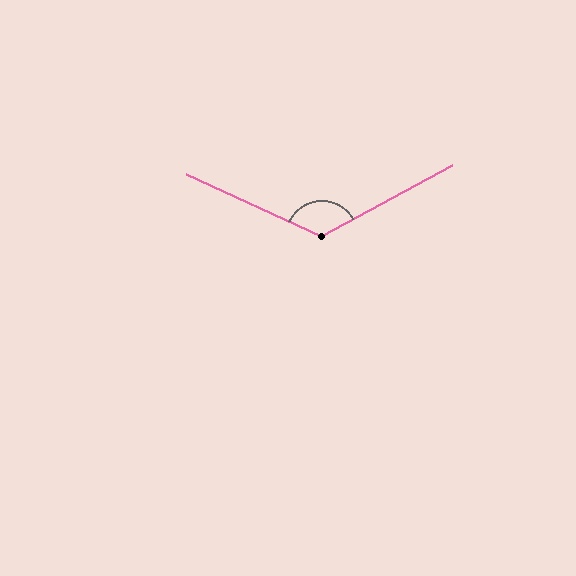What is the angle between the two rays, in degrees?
Approximately 127 degrees.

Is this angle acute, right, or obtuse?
It is obtuse.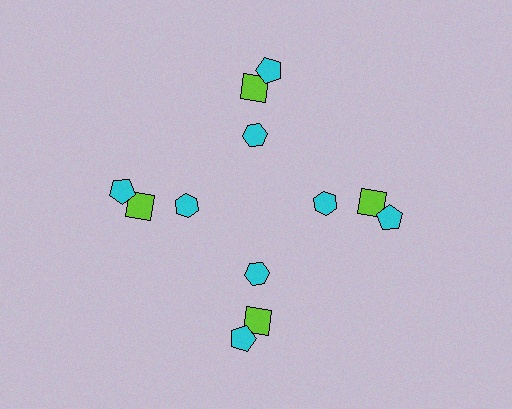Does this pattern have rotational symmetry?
Yes, this pattern has 4-fold rotational symmetry. It looks the same after rotating 90 degrees around the center.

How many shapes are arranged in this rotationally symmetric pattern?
There are 12 shapes, arranged in 4 groups of 3.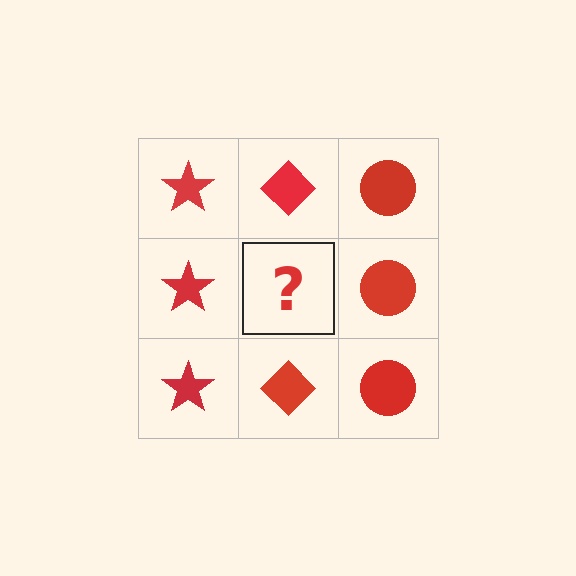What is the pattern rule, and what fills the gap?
The rule is that each column has a consistent shape. The gap should be filled with a red diamond.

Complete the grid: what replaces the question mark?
The question mark should be replaced with a red diamond.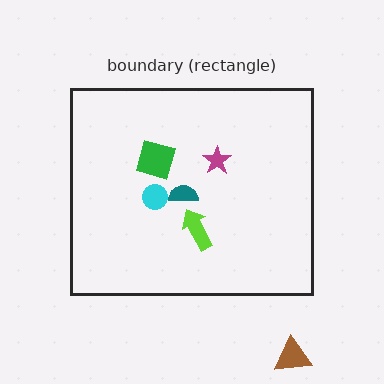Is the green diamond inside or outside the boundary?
Inside.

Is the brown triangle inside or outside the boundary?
Outside.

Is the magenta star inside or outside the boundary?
Inside.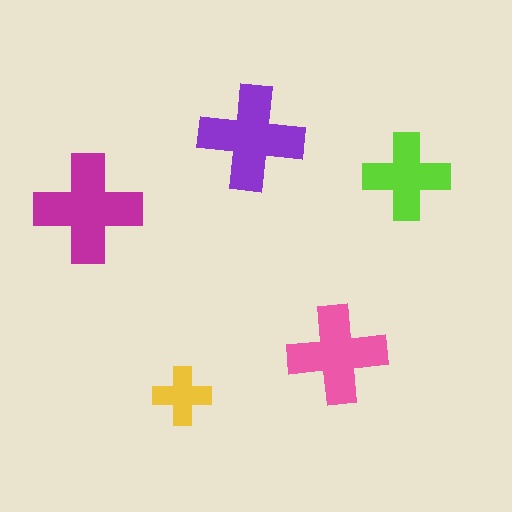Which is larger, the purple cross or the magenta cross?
The magenta one.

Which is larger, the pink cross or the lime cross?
The pink one.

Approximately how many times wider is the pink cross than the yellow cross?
About 1.5 times wider.